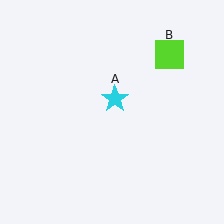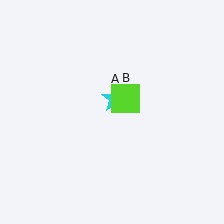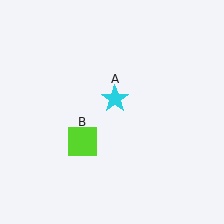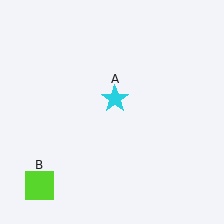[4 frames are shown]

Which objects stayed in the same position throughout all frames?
Cyan star (object A) remained stationary.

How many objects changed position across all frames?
1 object changed position: lime square (object B).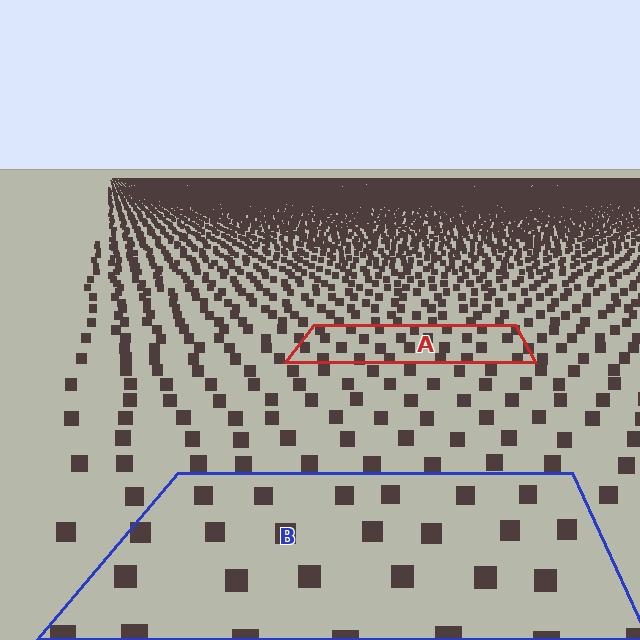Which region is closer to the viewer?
Region B is closer. The texture elements there are larger and more spread out.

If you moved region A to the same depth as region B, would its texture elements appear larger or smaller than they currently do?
They would appear larger. At a closer depth, the same texture elements are projected at a bigger on-screen size.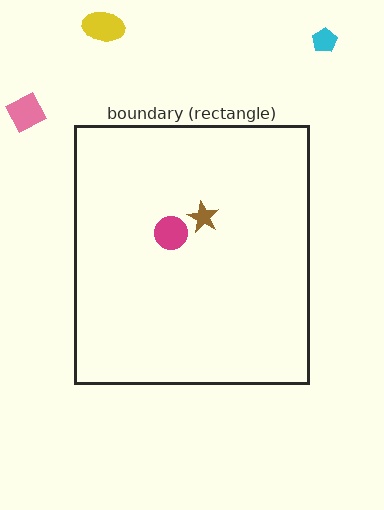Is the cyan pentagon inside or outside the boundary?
Outside.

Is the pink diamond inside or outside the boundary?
Outside.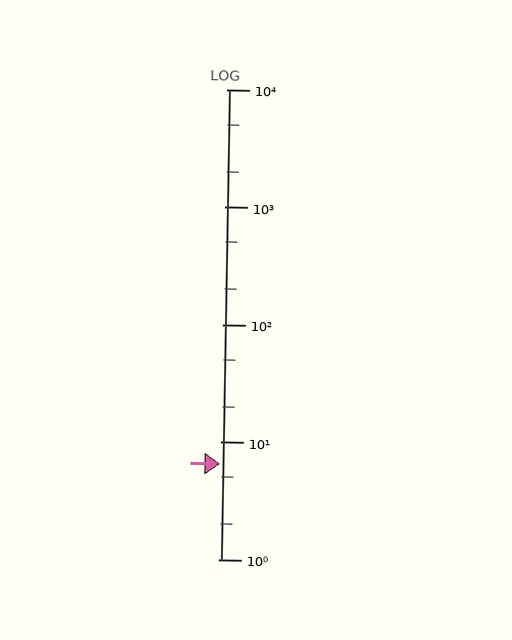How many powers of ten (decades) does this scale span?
The scale spans 4 decades, from 1 to 10000.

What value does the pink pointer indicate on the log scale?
The pointer indicates approximately 6.5.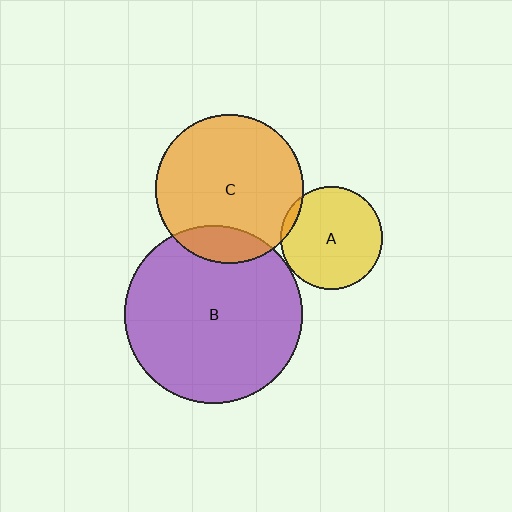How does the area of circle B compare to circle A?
Approximately 3.0 times.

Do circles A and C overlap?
Yes.